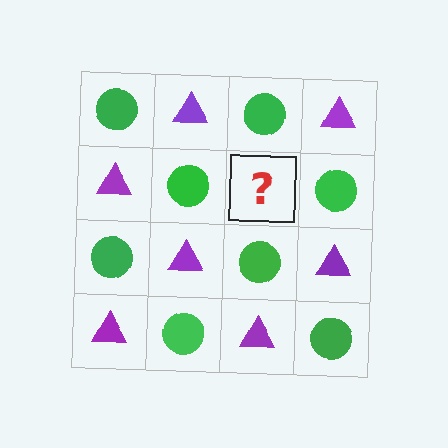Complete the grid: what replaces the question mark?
The question mark should be replaced with a purple triangle.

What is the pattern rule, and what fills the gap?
The rule is that it alternates green circle and purple triangle in a checkerboard pattern. The gap should be filled with a purple triangle.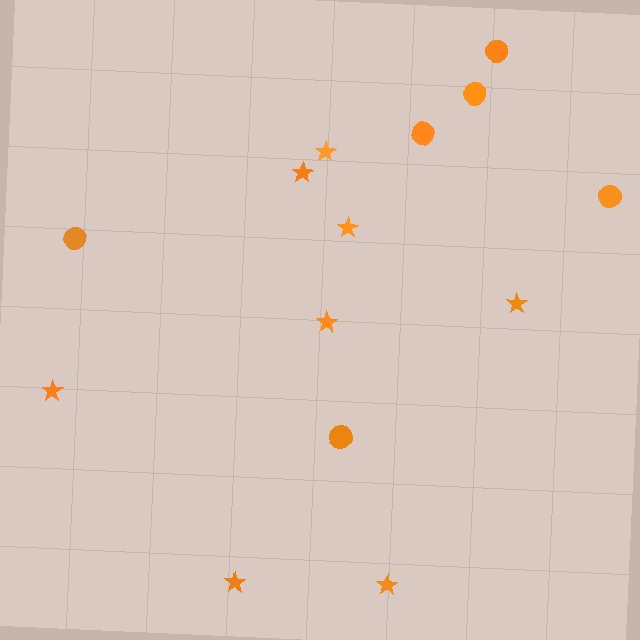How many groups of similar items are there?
There are 2 groups: one group of circles (6) and one group of stars (8).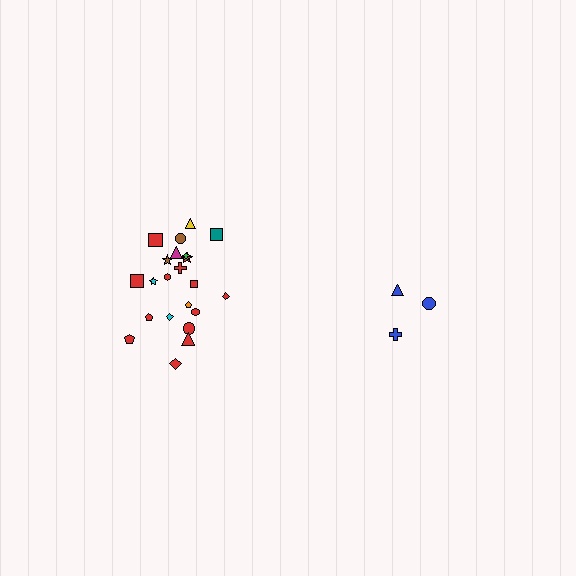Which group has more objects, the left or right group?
The left group.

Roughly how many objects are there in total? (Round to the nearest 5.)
Roughly 25 objects in total.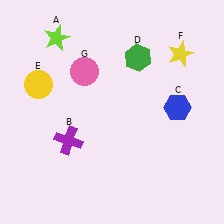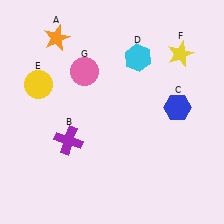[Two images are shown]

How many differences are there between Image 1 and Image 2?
There are 2 differences between the two images.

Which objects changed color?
A changed from lime to orange. D changed from green to cyan.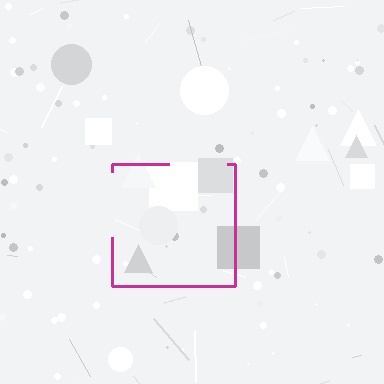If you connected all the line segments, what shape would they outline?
They would outline a square.